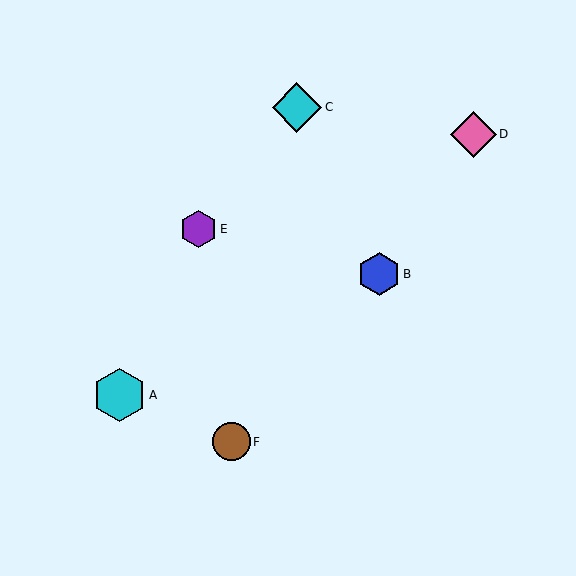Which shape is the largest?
The cyan hexagon (labeled A) is the largest.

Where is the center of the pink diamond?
The center of the pink diamond is at (473, 134).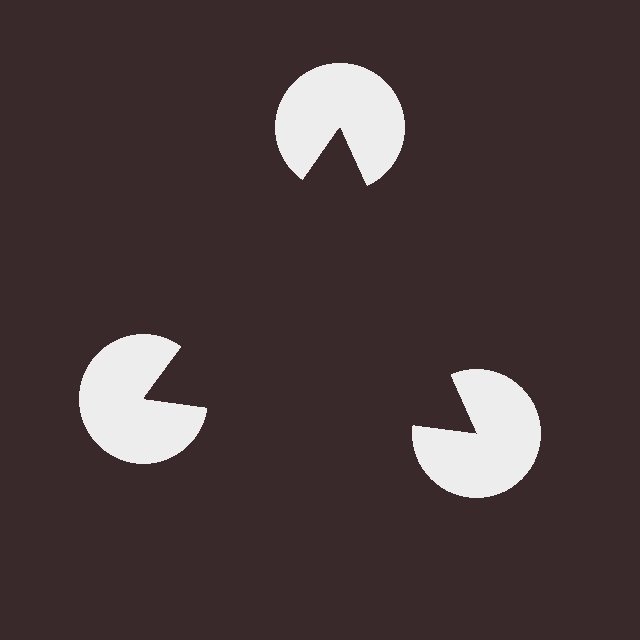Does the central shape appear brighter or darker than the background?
It typically appears slightly darker than the background, even though no actual brightness change is drawn.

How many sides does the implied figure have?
3 sides.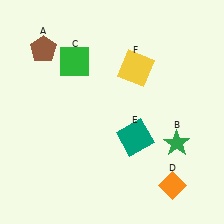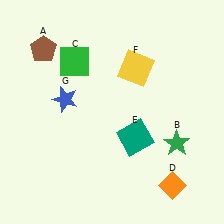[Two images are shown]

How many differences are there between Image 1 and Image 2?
There is 1 difference between the two images.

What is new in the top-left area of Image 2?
A blue star (G) was added in the top-left area of Image 2.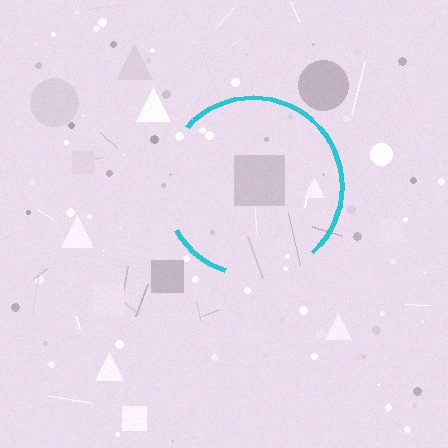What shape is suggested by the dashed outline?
The dashed outline suggests a circle.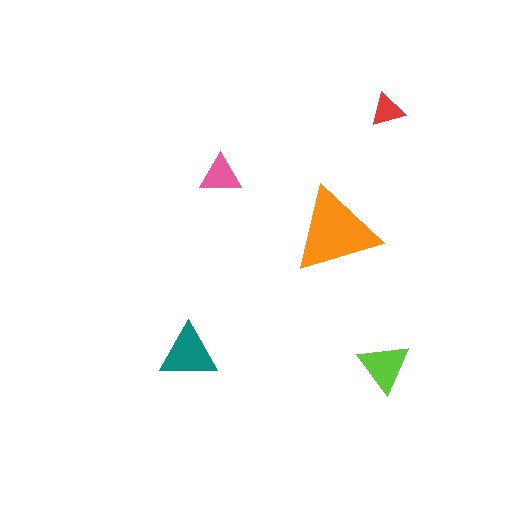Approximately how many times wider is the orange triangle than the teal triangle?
About 1.5 times wider.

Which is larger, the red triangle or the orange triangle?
The orange one.